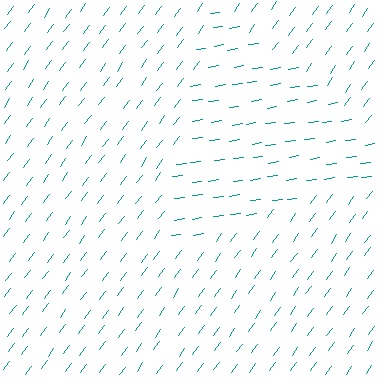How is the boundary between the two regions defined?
The boundary is defined purely by a change in line orientation (approximately 45 degrees difference). All lines are the same color and thickness.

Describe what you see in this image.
The image is filled with small teal line segments. A triangle region in the image has lines oriented differently from the surrounding lines, creating a visible texture boundary.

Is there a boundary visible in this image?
Yes, there is a texture boundary formed by a change in line orientation.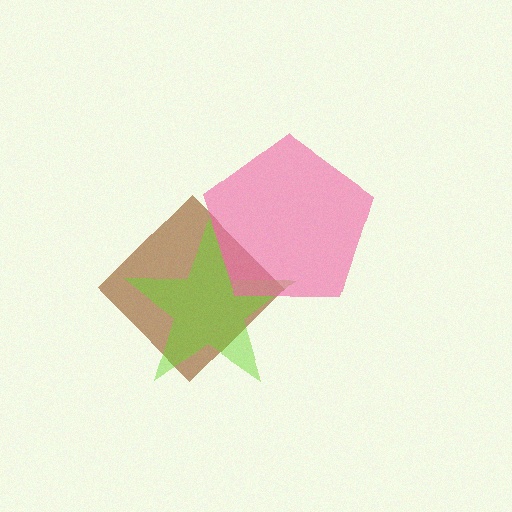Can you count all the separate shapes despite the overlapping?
Yes, there are 3 separate shapes.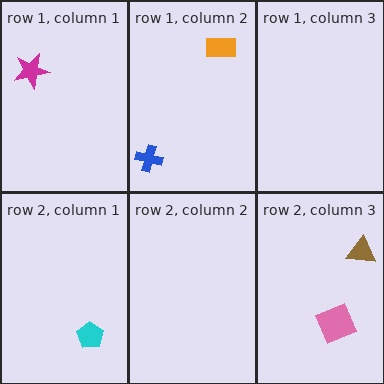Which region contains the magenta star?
The row 1, column 1 region.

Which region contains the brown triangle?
The row 2, column 3 region.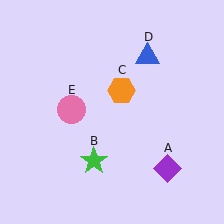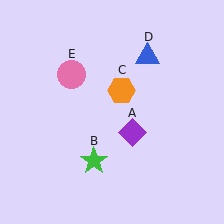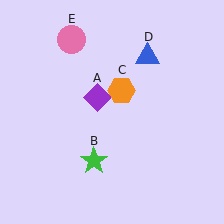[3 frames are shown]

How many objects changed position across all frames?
2 objects changed position: purple diamond (object A), pink circle (object E).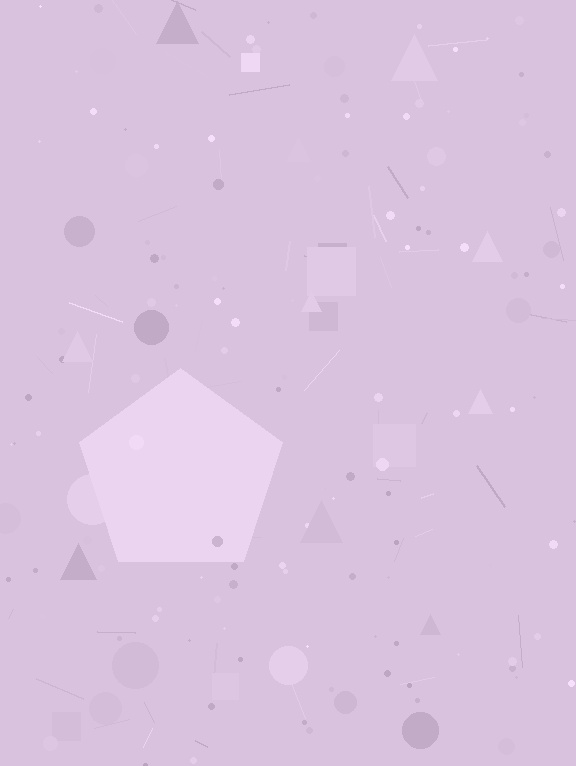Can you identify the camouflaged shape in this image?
The camouflaged shape is a pentagon.